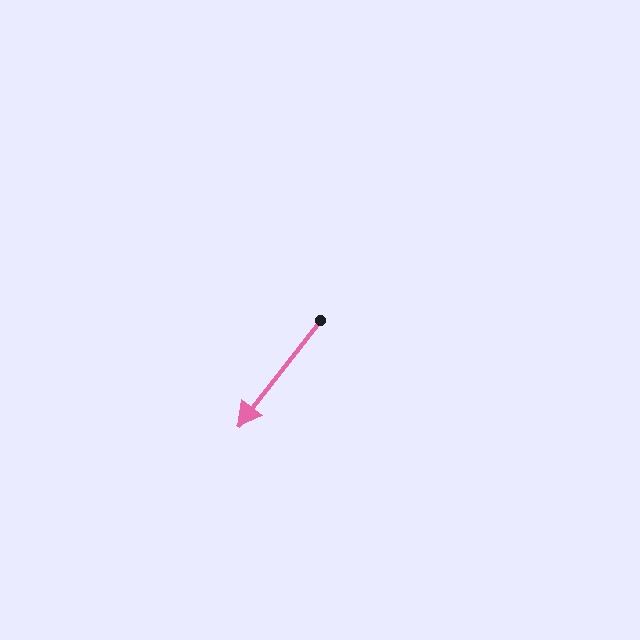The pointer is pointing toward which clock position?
Roughly 7 o'clock.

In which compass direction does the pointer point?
Southwest.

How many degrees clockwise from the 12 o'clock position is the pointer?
Approximately 218 degrees.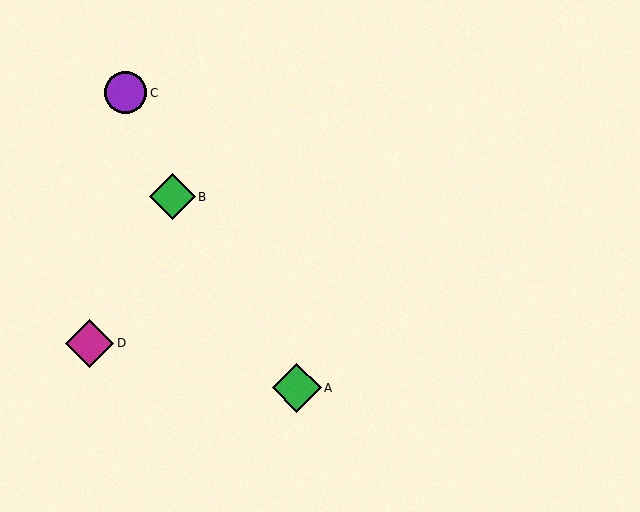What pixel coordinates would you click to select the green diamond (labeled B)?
Click at (172, 197) to select the green diamond B.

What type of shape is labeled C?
Shape C is a purple circle.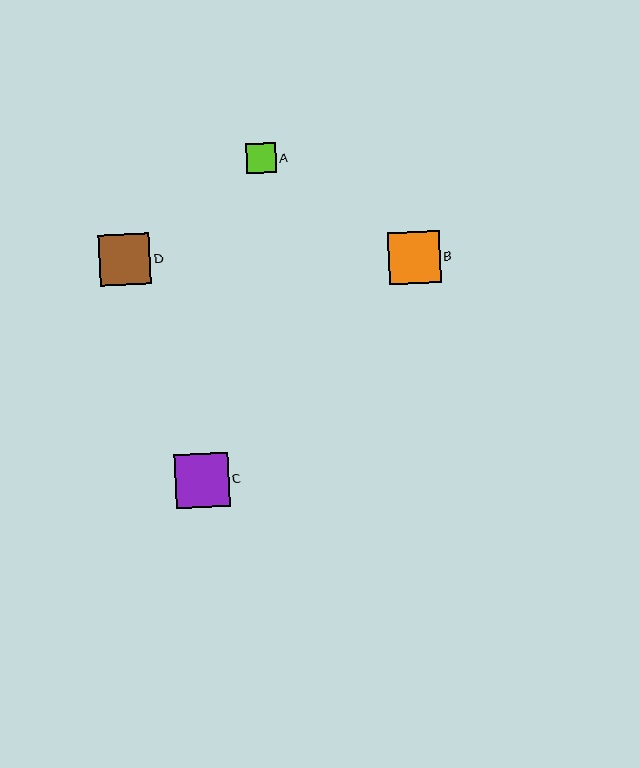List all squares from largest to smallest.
From largest to smallest: C, B, D, A.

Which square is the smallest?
Square A is the smallest with a size of approximately 30 pixels.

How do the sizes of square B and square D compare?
Square B and square D are approximately the same size.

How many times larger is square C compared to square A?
Square C is approximately 1.8 times the size of square A.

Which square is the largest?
Square C is the largest with a size of approximately 54 pixels.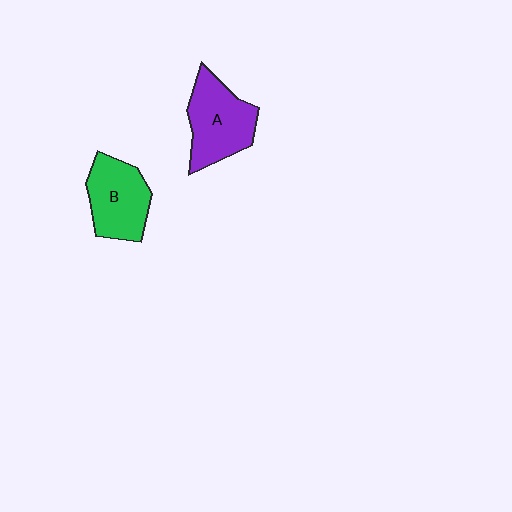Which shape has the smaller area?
Shape B (green).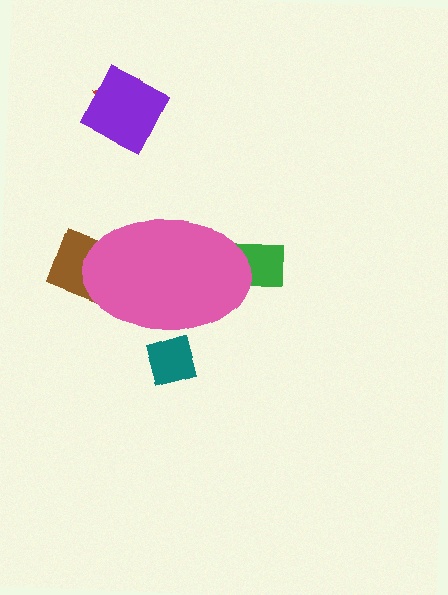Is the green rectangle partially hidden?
Yes, the green rectangle is partially hidden behind the pink ellipse.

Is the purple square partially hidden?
No, the purple square is fully visible.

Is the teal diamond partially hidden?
Yes, the teal diamond is partially hidden behind the pink ellipse.